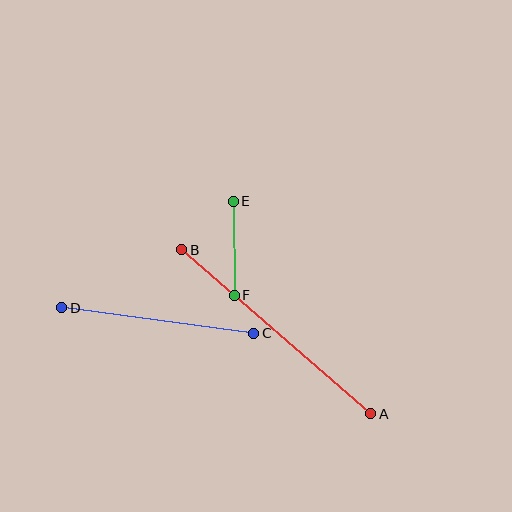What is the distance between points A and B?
The distance is approximately 250 pixels.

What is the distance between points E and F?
The distance is approximately 94 pixels.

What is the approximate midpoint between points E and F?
The midpoint is at approximately (234, 248) pixels.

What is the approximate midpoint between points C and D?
The midpoint is at approximately (158, 320) pixels.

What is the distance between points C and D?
The distance is approximately 194 pixels.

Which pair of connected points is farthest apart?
Points A and B are farthest apart.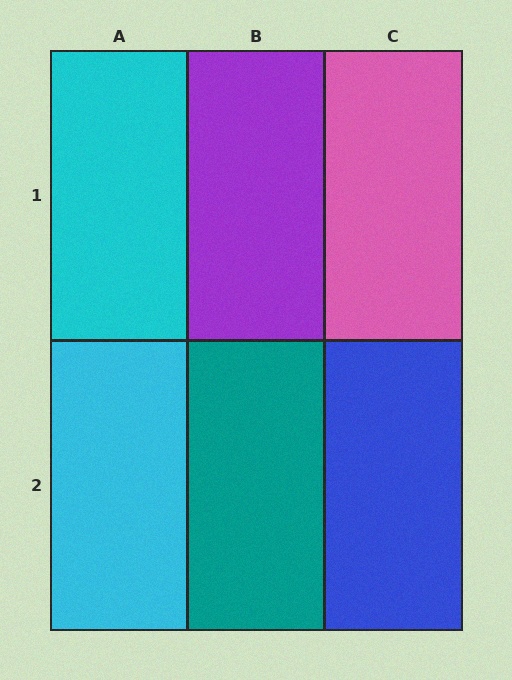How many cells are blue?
1 cell is blue.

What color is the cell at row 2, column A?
Cyan.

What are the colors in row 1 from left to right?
Cyan, purple, pink.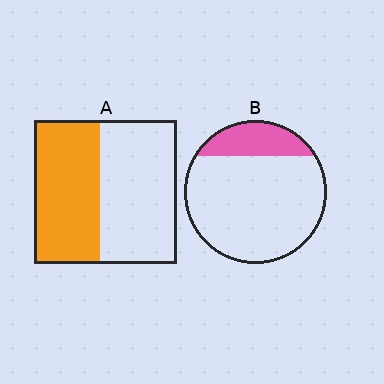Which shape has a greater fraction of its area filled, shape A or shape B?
Shape A.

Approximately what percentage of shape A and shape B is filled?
A is approximately 45% and B is approximately 20%.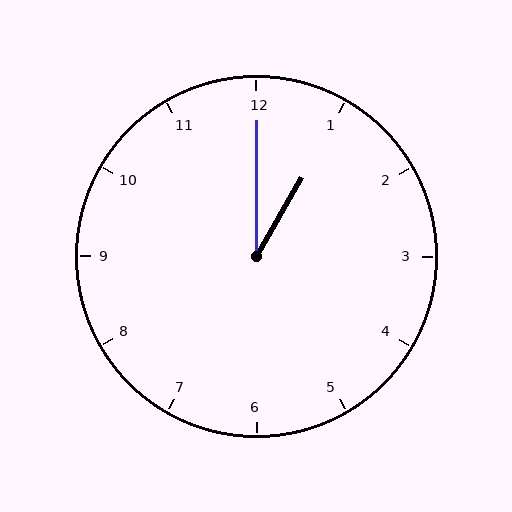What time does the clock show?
1:00.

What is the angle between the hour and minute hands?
Approximately 30 degrees.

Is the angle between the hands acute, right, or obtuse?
It is acute.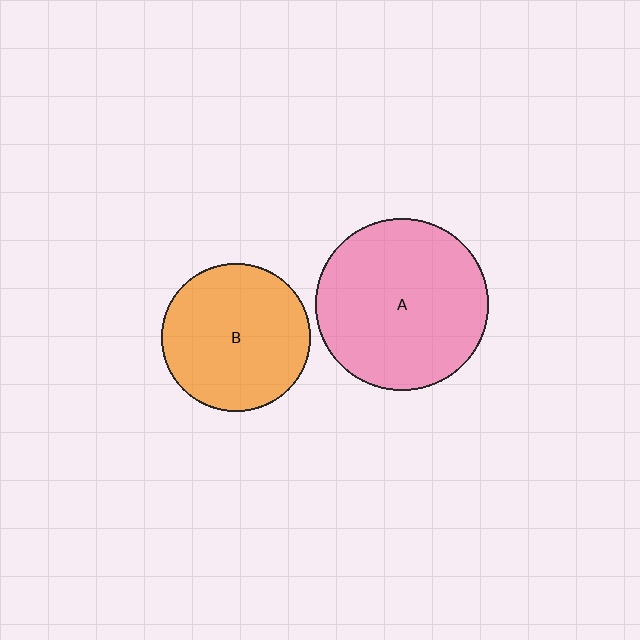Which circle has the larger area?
Circle A (pink).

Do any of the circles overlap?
No, none of the circles overlap.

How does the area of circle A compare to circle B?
Approximately 1.4 times.